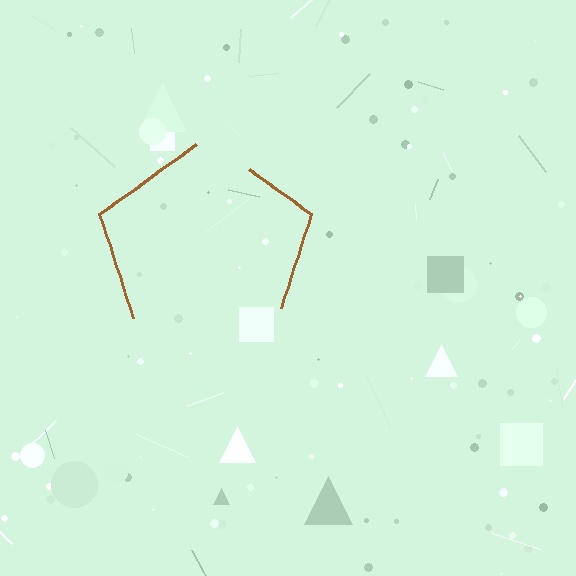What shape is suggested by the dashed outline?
The dashed outline suggests a pentagon.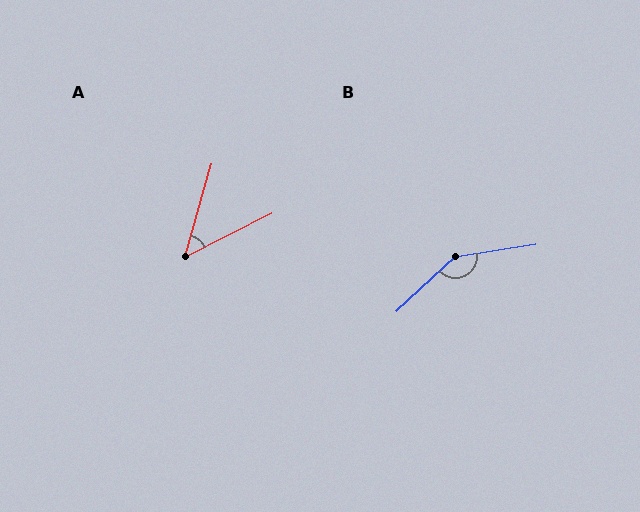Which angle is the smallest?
A, at approximately 47 degrees.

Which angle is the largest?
B, at approximately 146 degrees.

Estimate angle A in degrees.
Approximately 47 degrees.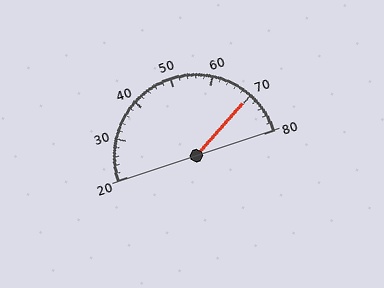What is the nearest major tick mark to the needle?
The nearest major tick mark is 70.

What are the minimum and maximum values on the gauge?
The gauge ranges from 20 to 80.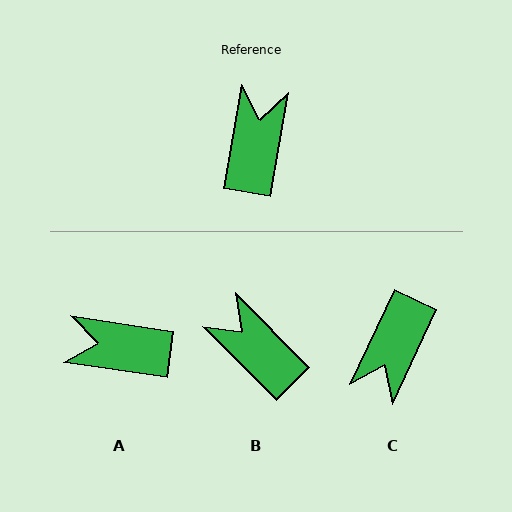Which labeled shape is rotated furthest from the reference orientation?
C, about 165 degrees away.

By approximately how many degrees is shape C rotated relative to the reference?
Approximately 165 degrees counter-clockwise.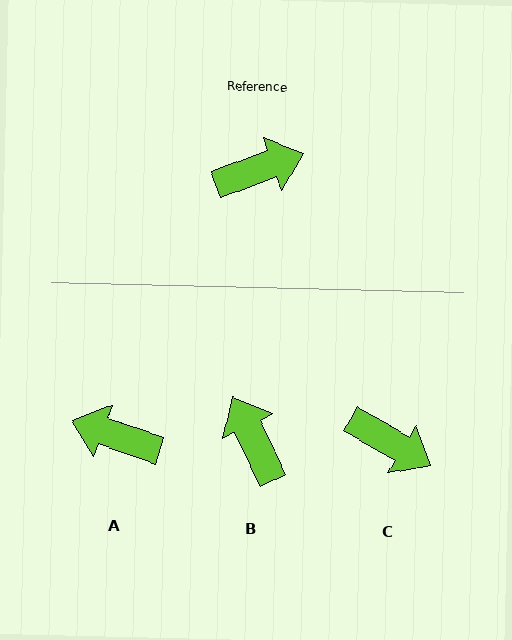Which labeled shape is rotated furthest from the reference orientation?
A, about 141 degrees away.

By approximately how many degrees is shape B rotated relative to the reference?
Approximately 96 degrees counter-clockwise.